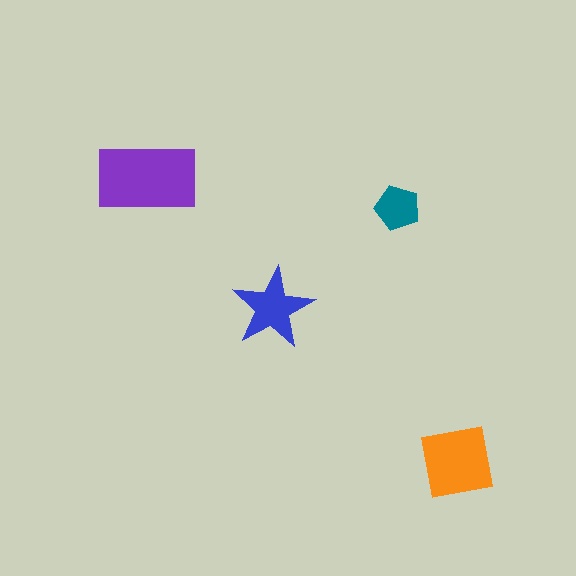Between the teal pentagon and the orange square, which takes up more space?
The orange square.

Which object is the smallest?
The teal pentagon.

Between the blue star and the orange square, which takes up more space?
The orange square.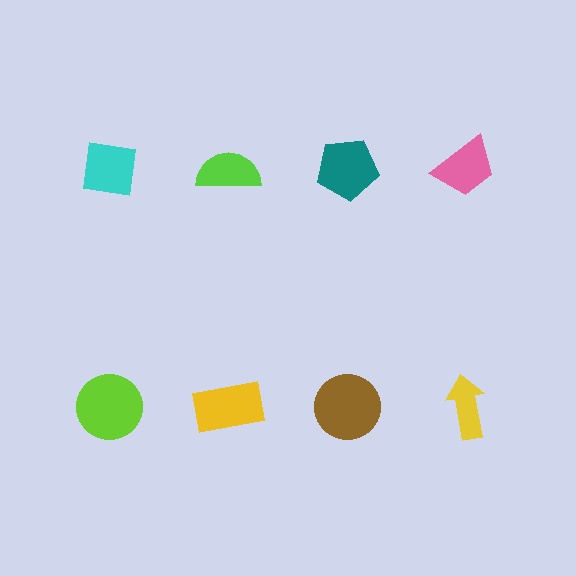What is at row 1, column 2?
A lime semicircle.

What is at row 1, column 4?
A pink trapezoid.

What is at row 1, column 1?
A cyan square.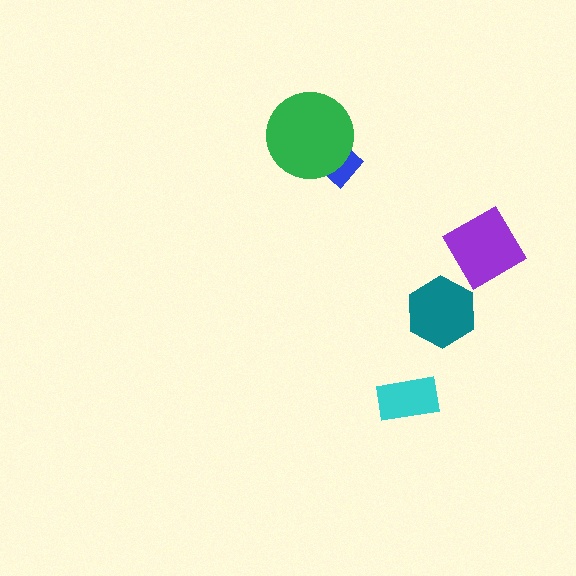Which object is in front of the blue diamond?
The green circle is in front of the blue diamond.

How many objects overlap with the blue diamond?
1 object overlaps with the blue diamond.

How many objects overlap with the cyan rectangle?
0 objects overlap with the cyan rectangle.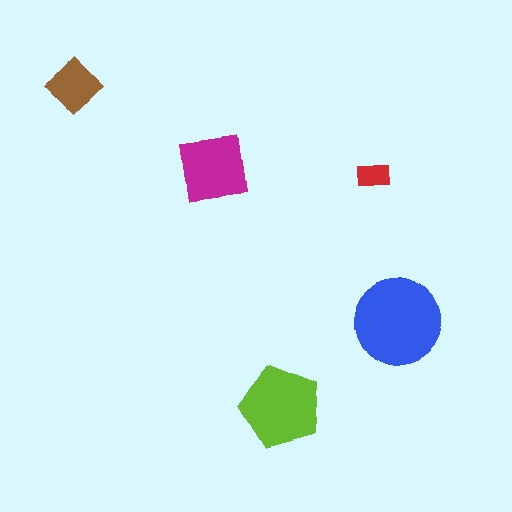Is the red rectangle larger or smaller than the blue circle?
Smaller.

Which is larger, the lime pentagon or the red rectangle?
The lime pentagon.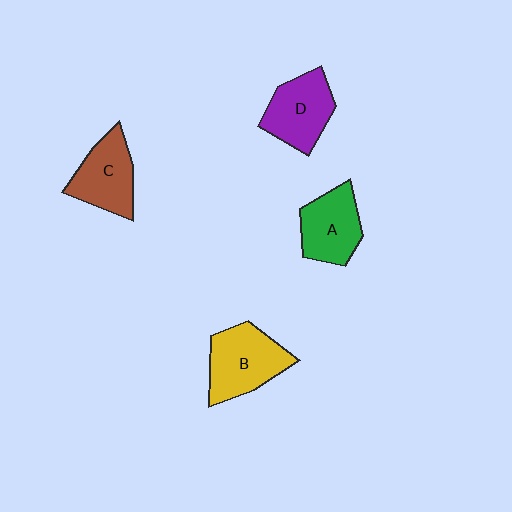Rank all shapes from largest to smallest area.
From largest to smallest: B (yellow), D (purple), C (brown), A (green).